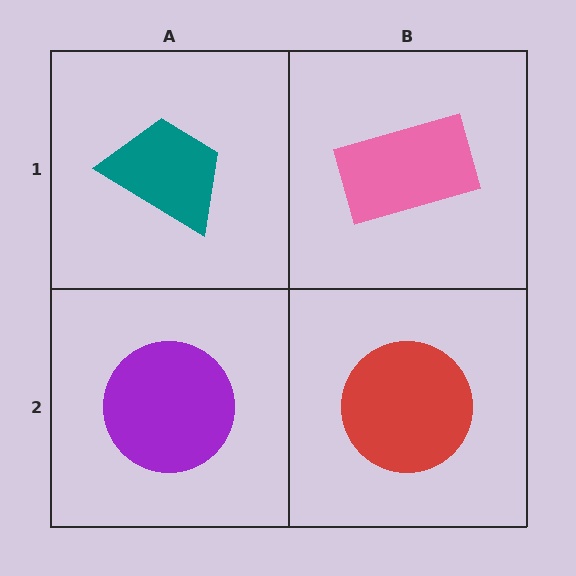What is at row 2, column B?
A red circle.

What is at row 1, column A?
A teal trapezoid.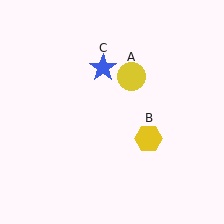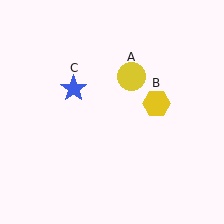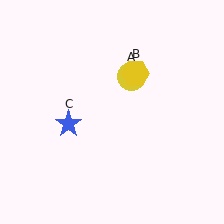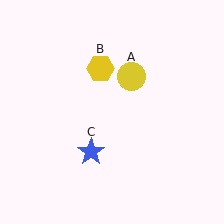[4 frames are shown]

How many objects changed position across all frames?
2 objects changed position: yellow hexagon (object B), blue star (object C).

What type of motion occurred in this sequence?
The yellow hexagon (object B), blue star (object C) rotated counterclockwise around the center of the scene.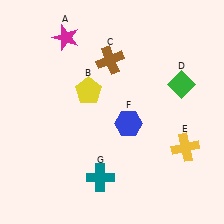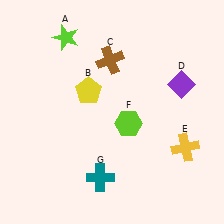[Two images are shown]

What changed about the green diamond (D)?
In Image 1, D is green. In Image 2, it changed to purple.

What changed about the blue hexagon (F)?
In Image 1, F is blue. In Image 2, it changed to lime.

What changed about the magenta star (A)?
In Image 1, A is magenta. In Image 2, it changed to lime.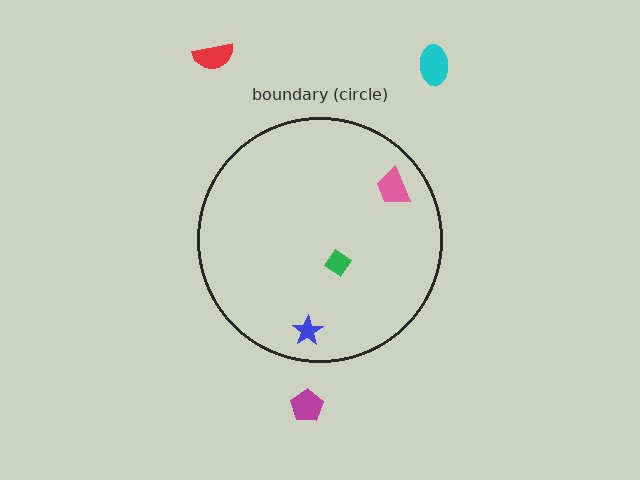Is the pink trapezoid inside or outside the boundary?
Inside.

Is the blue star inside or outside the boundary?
Inside.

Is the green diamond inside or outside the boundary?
Inside.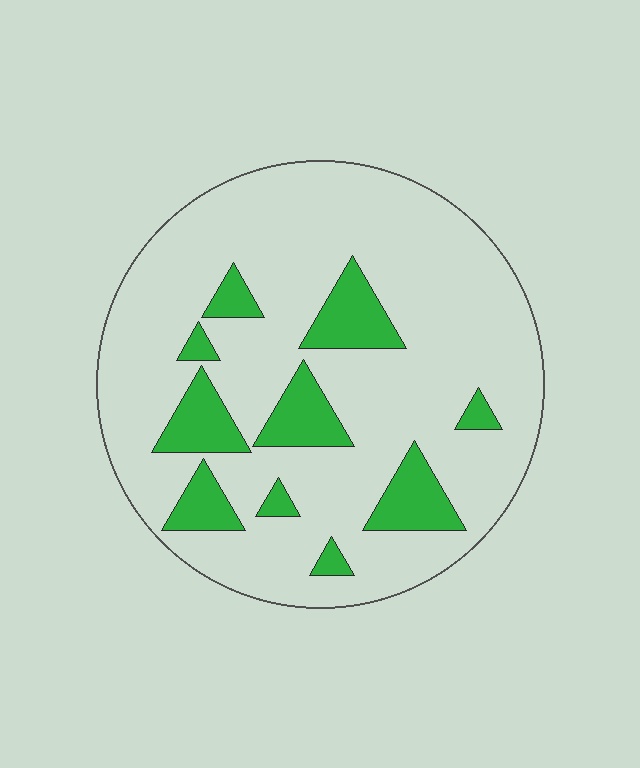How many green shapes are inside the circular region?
10.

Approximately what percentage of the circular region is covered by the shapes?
Approximately 20%.